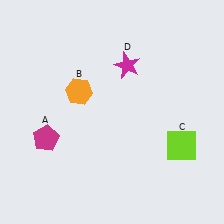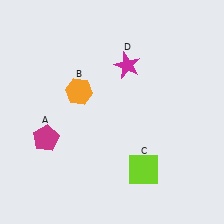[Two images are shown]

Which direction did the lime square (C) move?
The lime square (C) moved left.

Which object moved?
The lime square (C) moved left.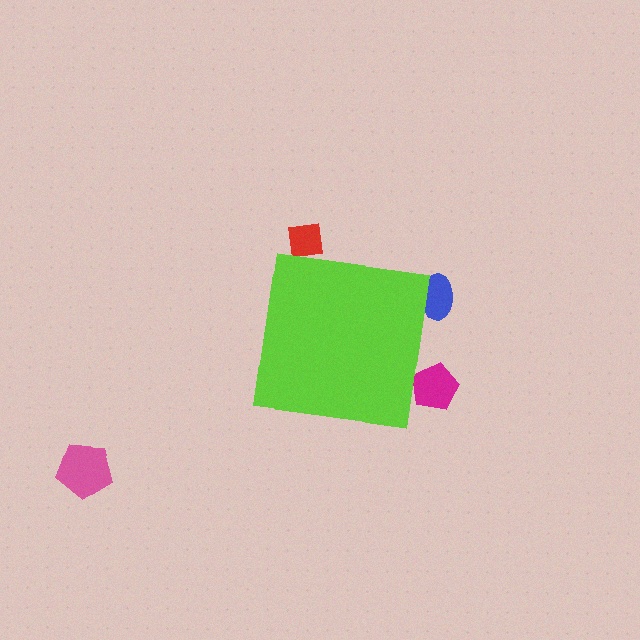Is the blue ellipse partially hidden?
Yes, the blue ellipse is partially hidden behind the lime square.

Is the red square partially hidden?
Yes, the red square is partially hidden behind the lime square.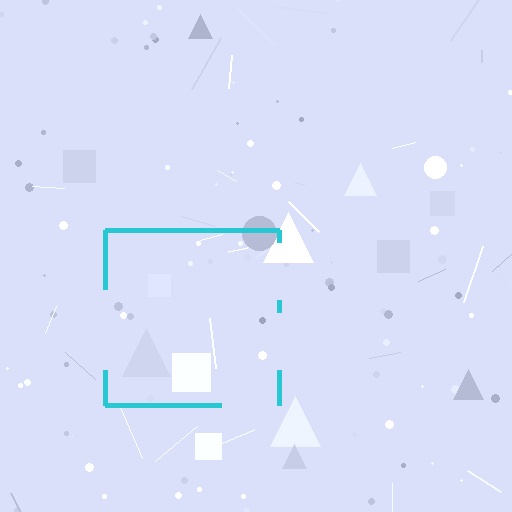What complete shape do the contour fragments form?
The contour fragments form a square.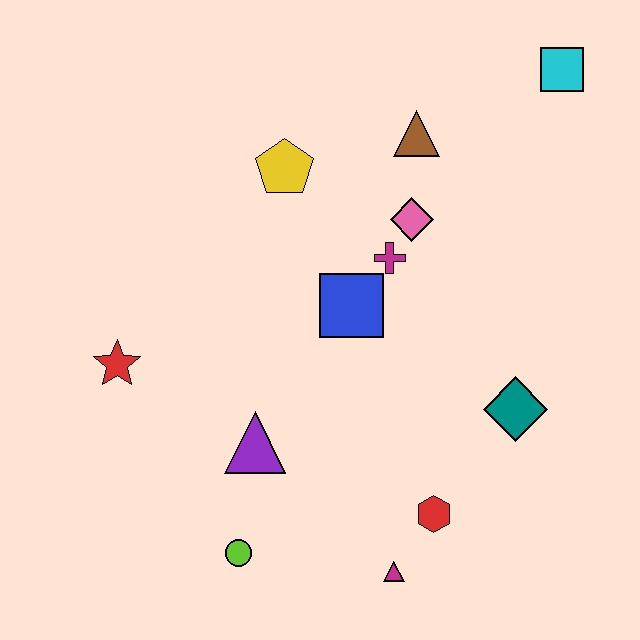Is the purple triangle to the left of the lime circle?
No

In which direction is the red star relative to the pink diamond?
The red star is to the left of the pink diamond.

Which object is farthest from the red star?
The cyan square is farthest from the red star.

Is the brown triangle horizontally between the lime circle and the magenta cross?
No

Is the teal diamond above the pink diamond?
No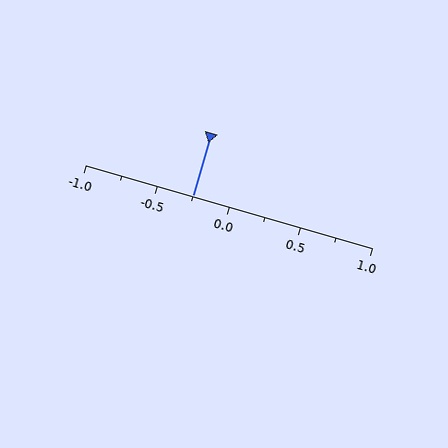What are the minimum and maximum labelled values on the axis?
The axis runs from -1.0 to 1.0.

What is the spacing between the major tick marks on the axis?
The major ticks are spaced 0.5 apart.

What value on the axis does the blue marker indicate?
The marker indicates approximately -0.25.